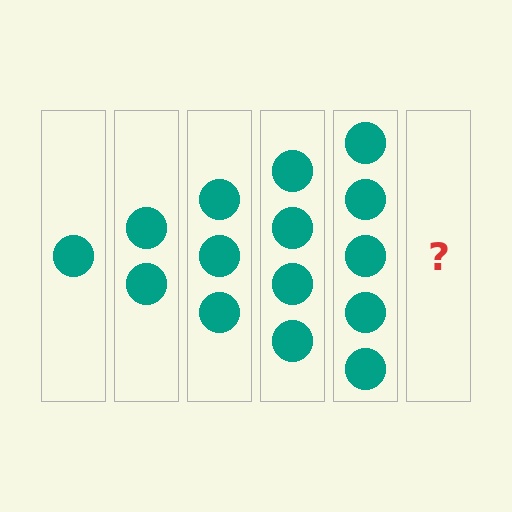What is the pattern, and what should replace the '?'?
The pattern is that each step adds one more circle. The '?' should be 6 circles.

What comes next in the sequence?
The next element should be 6 circles.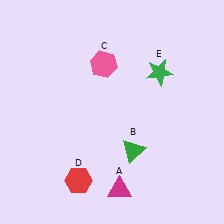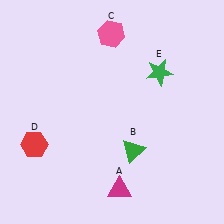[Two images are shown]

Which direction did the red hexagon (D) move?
The red hexagon (D) moved left.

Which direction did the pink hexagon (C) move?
The pink hexagon (C) moved up.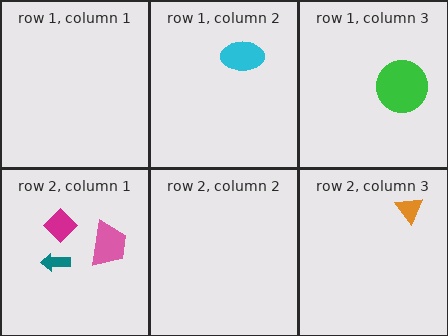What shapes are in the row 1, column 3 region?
The green circle.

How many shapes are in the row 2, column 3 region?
1.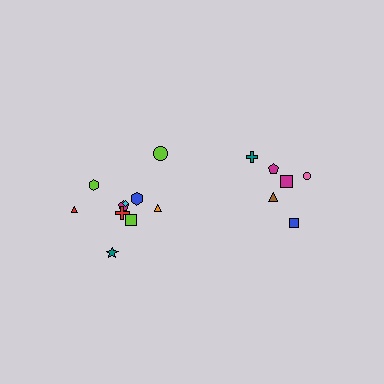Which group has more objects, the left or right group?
The left group.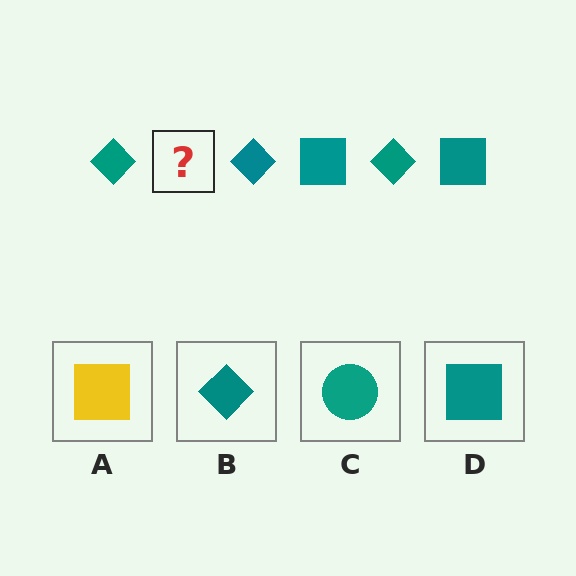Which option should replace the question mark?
Option D.